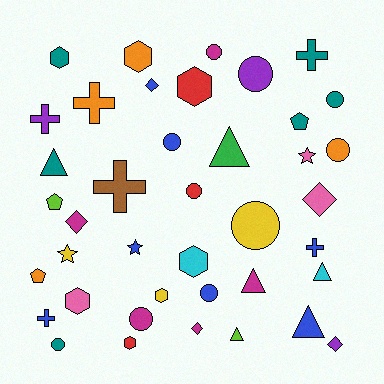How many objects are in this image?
There are 40 objects.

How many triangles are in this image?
There are 6 triangles.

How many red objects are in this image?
There are 3 red objects.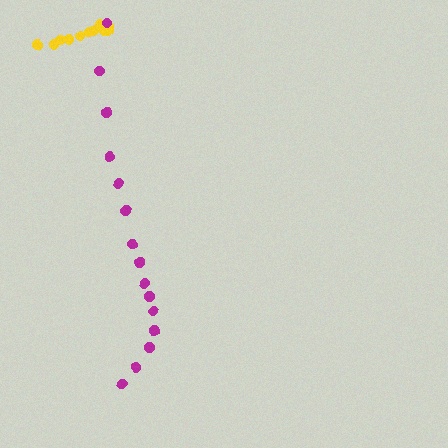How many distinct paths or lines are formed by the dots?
There are 2 distinct paths.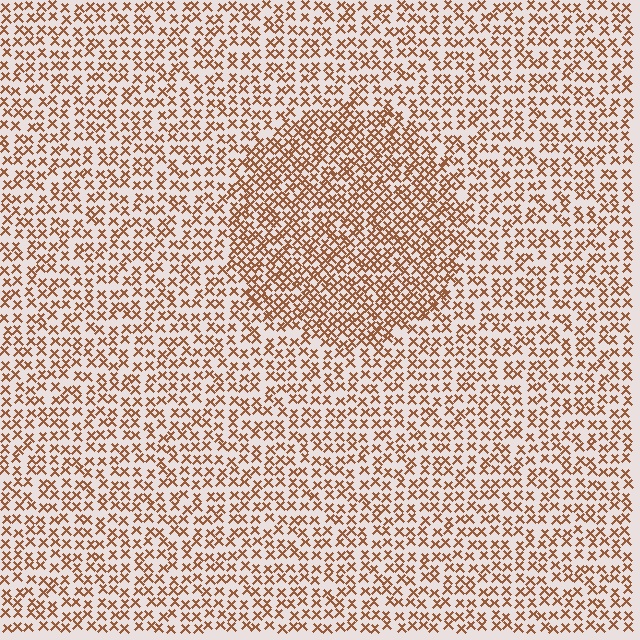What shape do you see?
I see a circle.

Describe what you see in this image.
The image contains small brown elements arranged at two different densities. A circle-shaped region is visible where the elements are more densely packed than the surrounding area.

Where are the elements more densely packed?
The elements are more densely packed inside the circle boundary.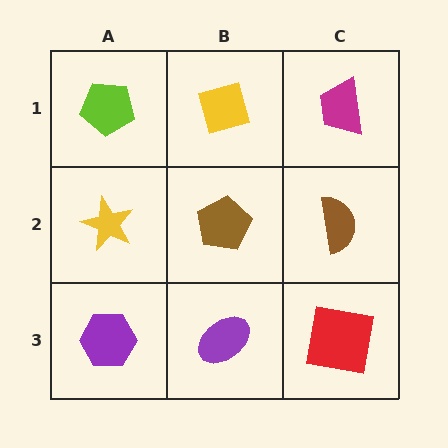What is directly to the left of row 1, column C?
A yellow diamond.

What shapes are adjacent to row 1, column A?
A yellow star (row 2, column A), a yellow diamond (row 1, column B).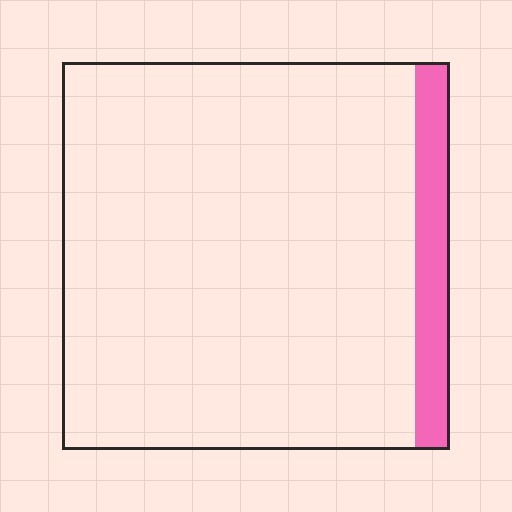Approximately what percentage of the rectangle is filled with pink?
Approximately 10%.